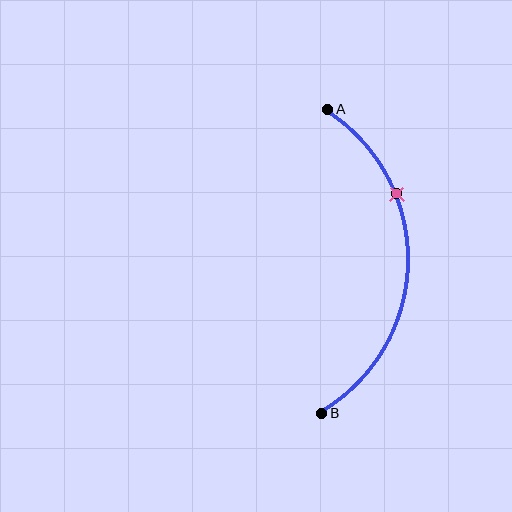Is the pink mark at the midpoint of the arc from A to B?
No. The pink mark lies on the arc but is closer to endpoint A. The arc midpoint would be at the point on the curve equidistant along the arc from both A and B.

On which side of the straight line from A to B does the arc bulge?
The arc bulges to the right of the straight line connecting A and B.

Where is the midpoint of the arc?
The arc midpoint is the point on the curve farthest from the straight line joining A and B. It sits to the right of that line.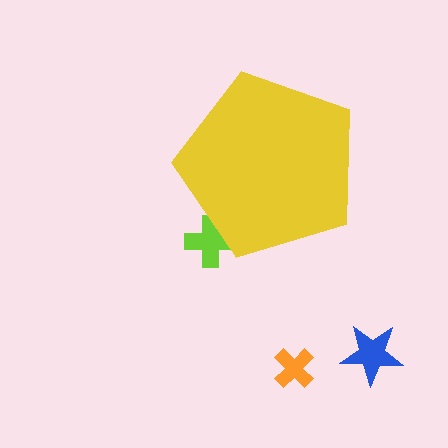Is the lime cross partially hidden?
Yes, the lime cross is partially hidden behind the yellow pentagon.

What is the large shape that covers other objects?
A yellow pentagon.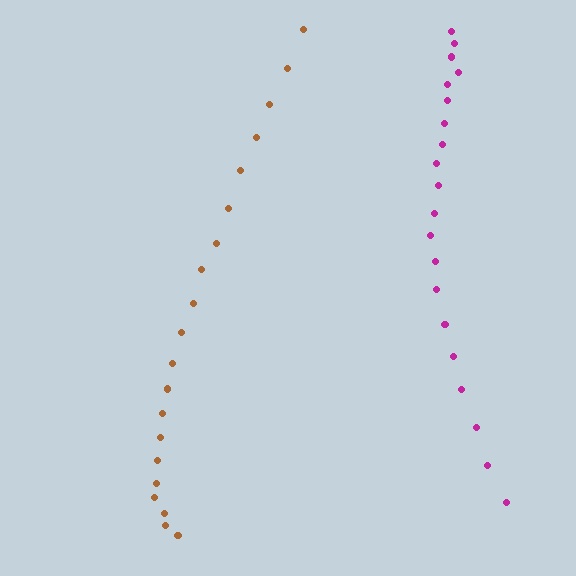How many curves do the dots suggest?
There are 2 distinct paths.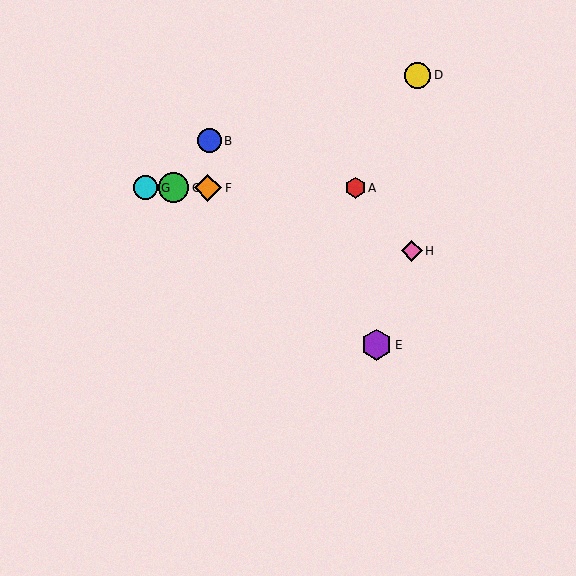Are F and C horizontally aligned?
Yes, both are at y≈188.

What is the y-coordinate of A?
Object A is at y≈188.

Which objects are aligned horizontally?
Objects A, C, F, G are aligned horizontally.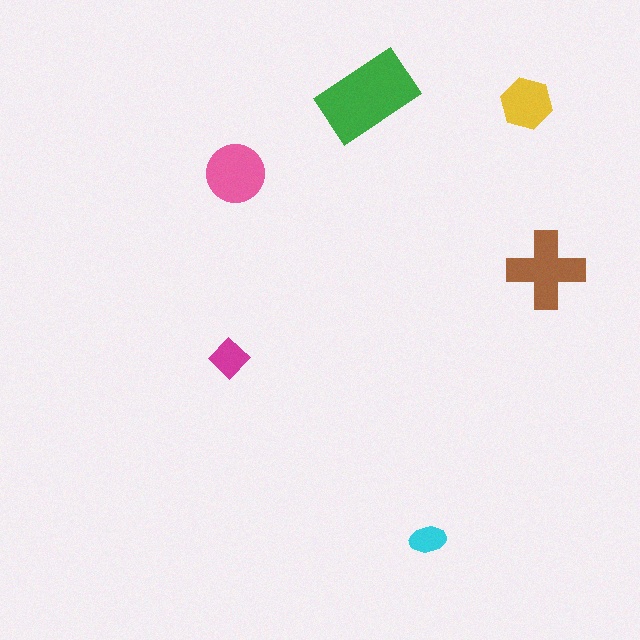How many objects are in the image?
There are 6 objects in the image.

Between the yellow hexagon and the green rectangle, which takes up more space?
The green rectangle.